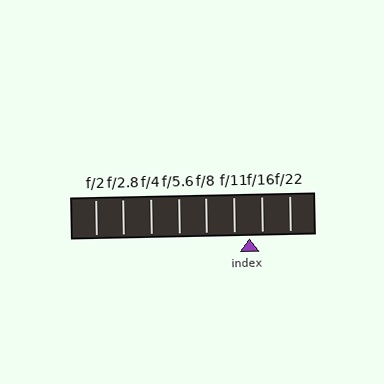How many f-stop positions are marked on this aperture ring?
There are 8 f-stop positions marked.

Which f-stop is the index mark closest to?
The index mark is closest to f/16.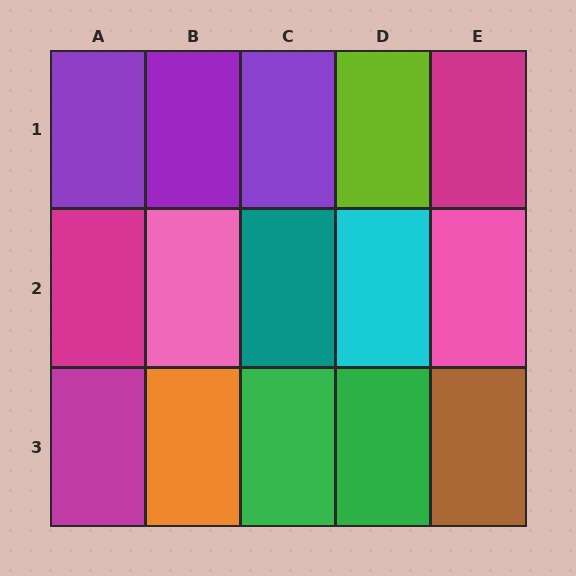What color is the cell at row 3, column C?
Green.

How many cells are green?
2 cells are green.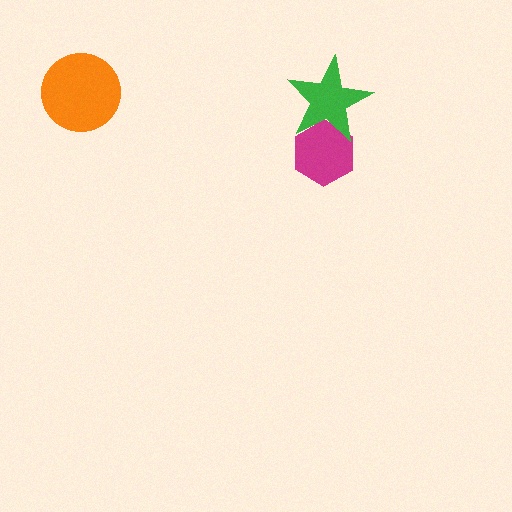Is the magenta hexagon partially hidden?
Yes, it is partially covered by another shape.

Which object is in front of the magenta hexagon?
The green star is in front of the magenta hexagon.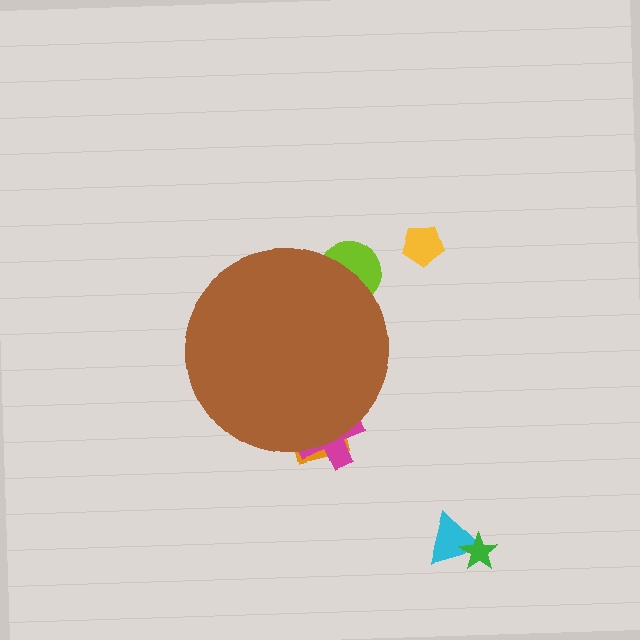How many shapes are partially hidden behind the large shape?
3 shapes are partially hidden.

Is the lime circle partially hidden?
Yes, the lime circle is partially hidden behind the brown circle.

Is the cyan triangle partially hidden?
No, the cyan triangle is fully visible.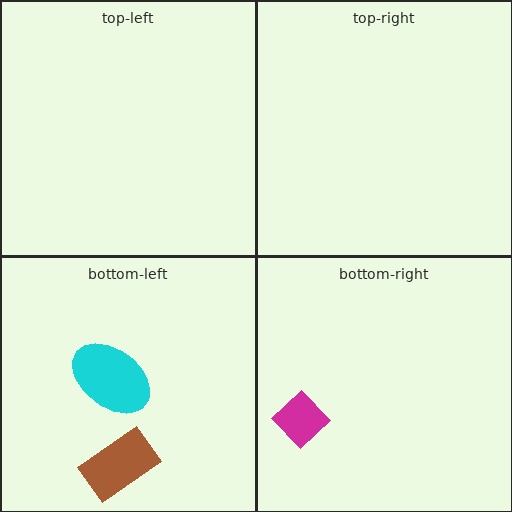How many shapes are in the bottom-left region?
2.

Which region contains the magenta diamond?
The bottom-right region.